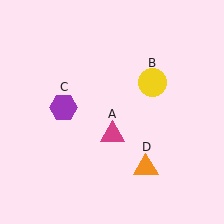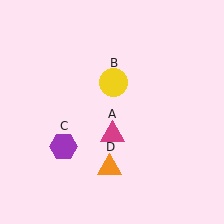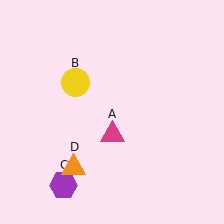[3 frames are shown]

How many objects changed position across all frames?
3 objects changed position: yellow circle (object B), purple hexagon (object C), orange triangle (object D).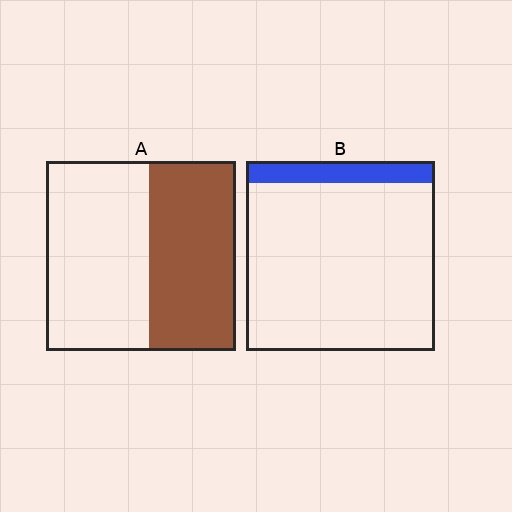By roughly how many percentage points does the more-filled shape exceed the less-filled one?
By roughly 35 percentage points (A over B).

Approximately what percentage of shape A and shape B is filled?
A is approximately 45% and B is approximately 10%.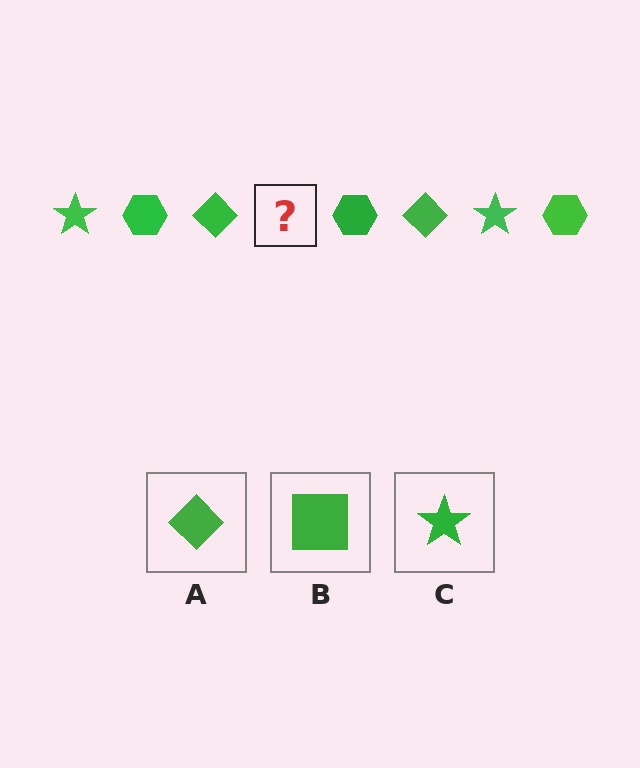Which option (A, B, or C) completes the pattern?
C.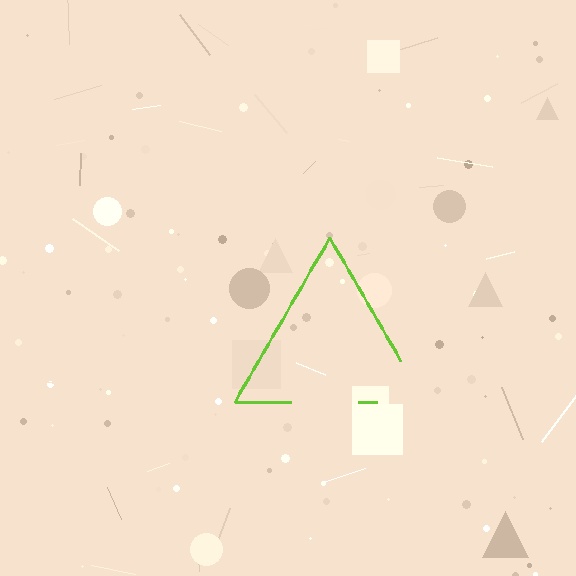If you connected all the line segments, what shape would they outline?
They would outline a triangle.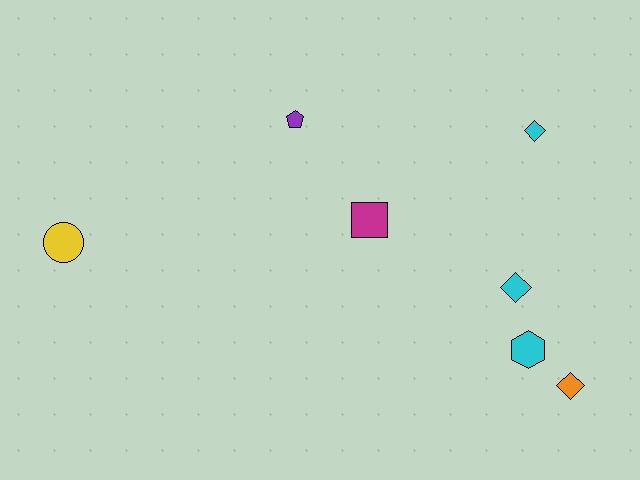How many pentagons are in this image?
There is 1 pentagon.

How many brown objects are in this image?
There are no brown objects.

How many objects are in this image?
There are 7 objects.